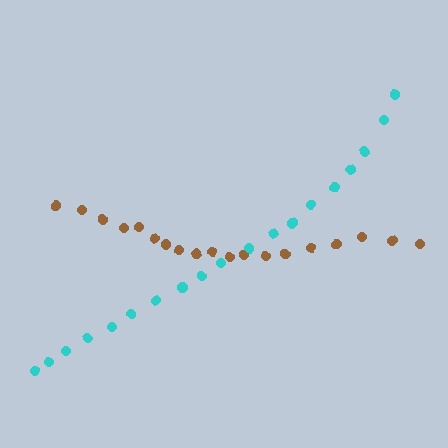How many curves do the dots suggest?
There are 2 distinct paths.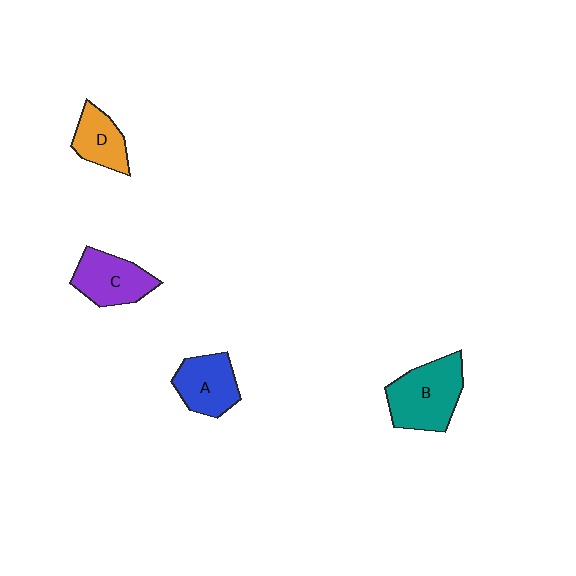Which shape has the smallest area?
Shape D (orange).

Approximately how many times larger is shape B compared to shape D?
Approximately 1.7 times.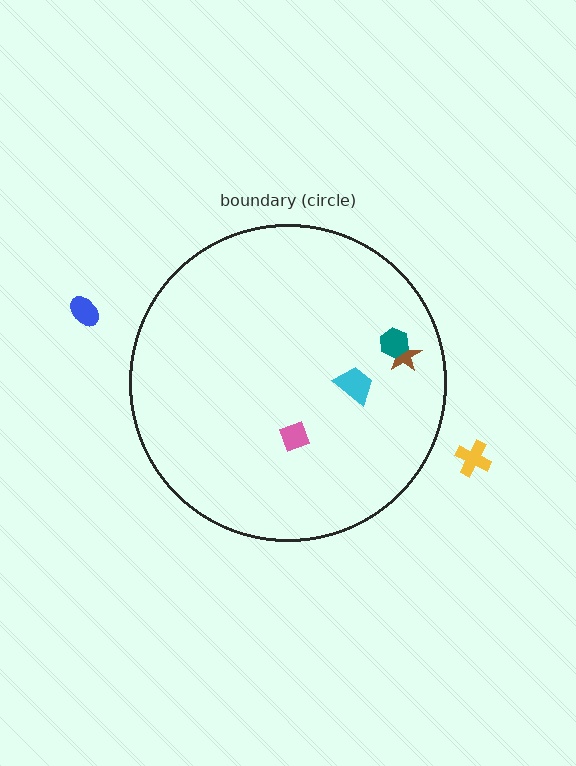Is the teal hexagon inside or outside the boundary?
Inside.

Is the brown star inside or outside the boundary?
Inside.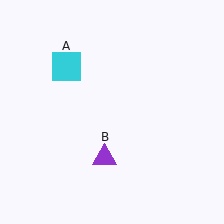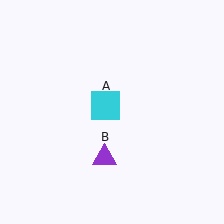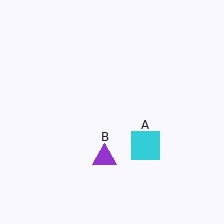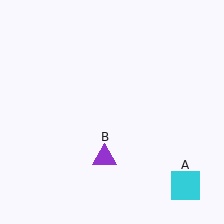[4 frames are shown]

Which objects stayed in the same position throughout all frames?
Purple triangle (object B) remained stationary.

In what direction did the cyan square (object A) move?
The cyan square (object A) moved down and to the right.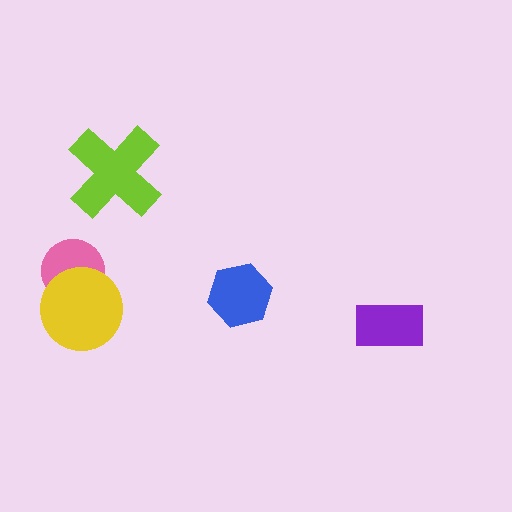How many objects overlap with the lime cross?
0 objects overlap with the lime cross.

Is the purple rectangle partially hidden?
No, no other shape covers it.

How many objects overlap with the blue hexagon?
0 objects overlap with the blue hexagon.